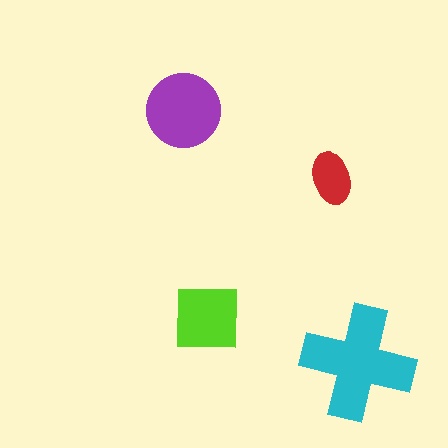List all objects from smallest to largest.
The red ellipse, the lime square, the purple circle, the cyan cross.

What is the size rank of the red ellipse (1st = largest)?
4th.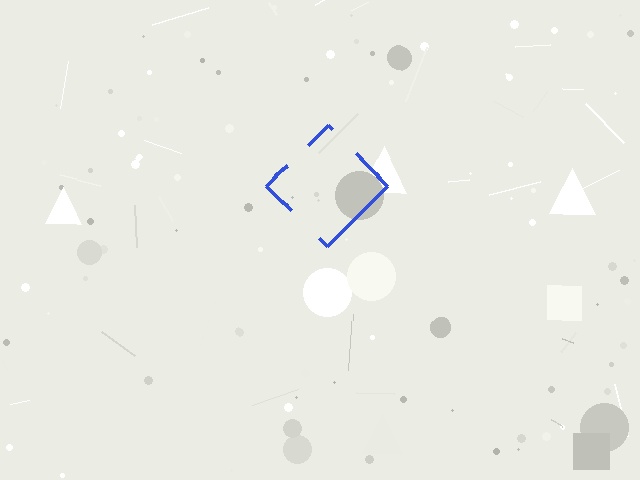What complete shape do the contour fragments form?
The contour fragments form a diamond.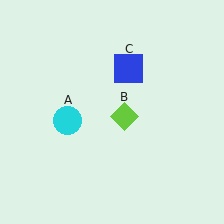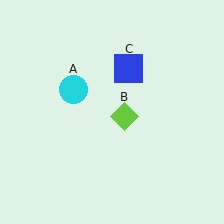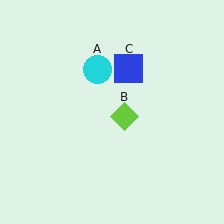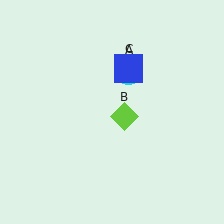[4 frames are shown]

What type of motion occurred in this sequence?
The cyan circle (object A) rotated clockwise around the center of the scene.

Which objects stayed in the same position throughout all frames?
Lime diamond (object B) and blue square (object C) remained stationary.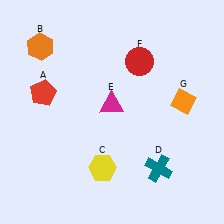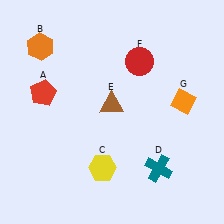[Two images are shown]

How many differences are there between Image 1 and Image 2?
There is 1 difference between the two images.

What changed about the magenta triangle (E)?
In Image 1, E is magenta. In Image 2, it changed to brown.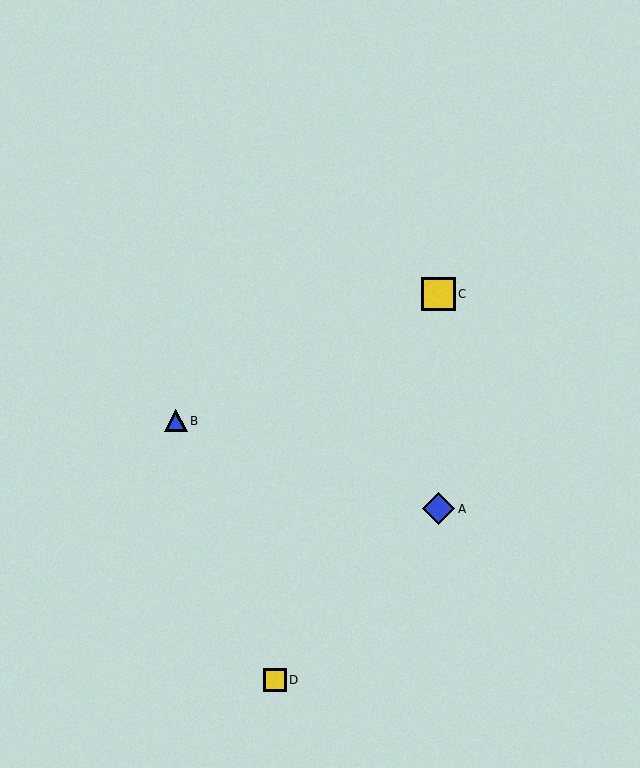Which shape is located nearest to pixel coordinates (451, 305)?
The yellow square (labeled C) at (438, 294) is nearest to that location.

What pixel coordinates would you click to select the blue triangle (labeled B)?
Click at (176, 421) to select the blue triangle B.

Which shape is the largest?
The yellow square (labeled C) is the largest.